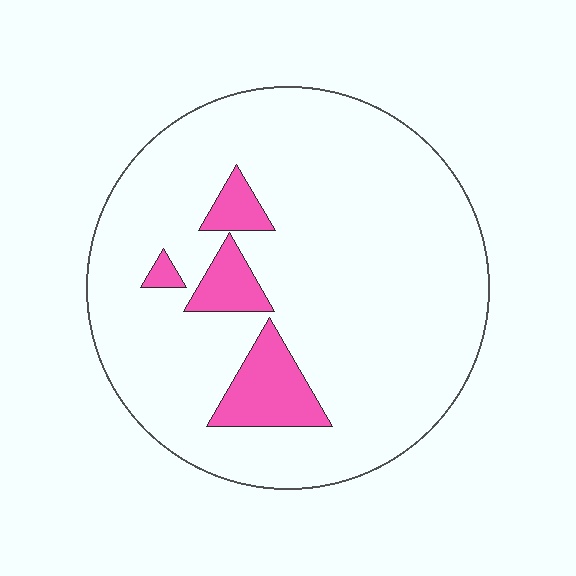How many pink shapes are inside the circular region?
4.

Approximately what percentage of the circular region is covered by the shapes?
Approximately 10%.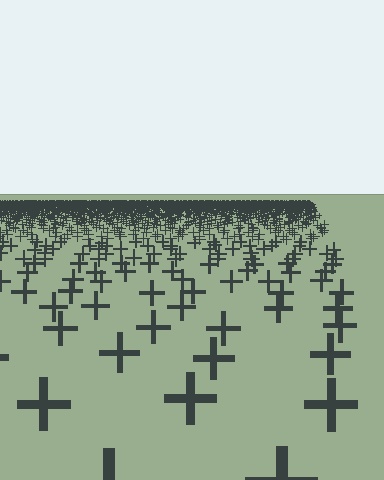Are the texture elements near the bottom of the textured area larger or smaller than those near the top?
Larger. Near the bottom, elements are closer to the viewer and appear at a bigger on-screen size.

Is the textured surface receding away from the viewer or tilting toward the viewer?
The surface is receding away from the viewer. Texture elements get smaller and denser toward the top.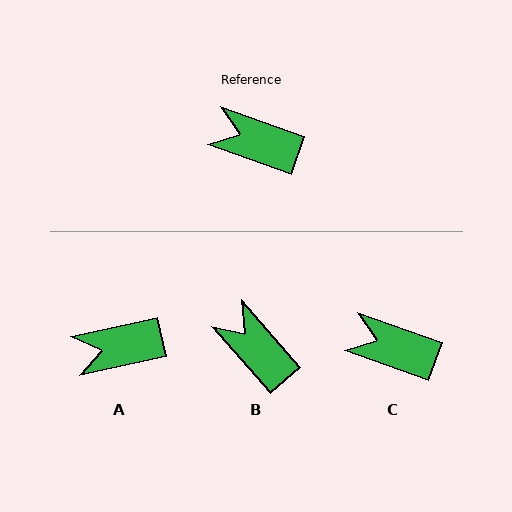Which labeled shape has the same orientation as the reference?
C.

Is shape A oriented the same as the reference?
No, it is off by about 32 degrees.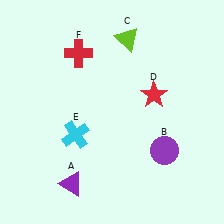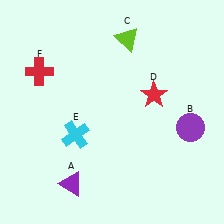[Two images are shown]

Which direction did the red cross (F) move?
The red cross (F) moved left.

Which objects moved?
The objects that moved are: the purple circle (B), the red cross (F).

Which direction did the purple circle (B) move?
The purple circle (B) moved right.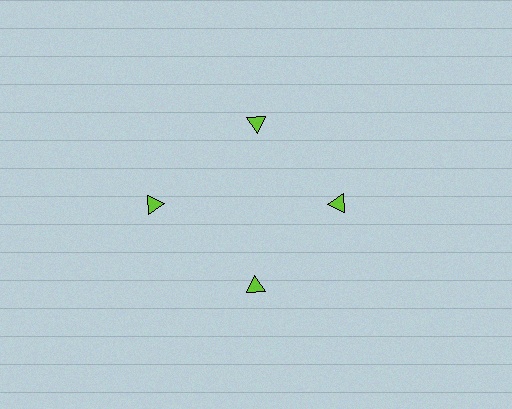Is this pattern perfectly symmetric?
No. The 4 lime triangles are arranged in a ring, but one element near the 9 o'clock position is pushed outward from the center, breaking the 4-fold rotational symmetry.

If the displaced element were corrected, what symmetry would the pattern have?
It would have 4-fold rotational symmetry — the pattern would map onto itself every 90 degrees.